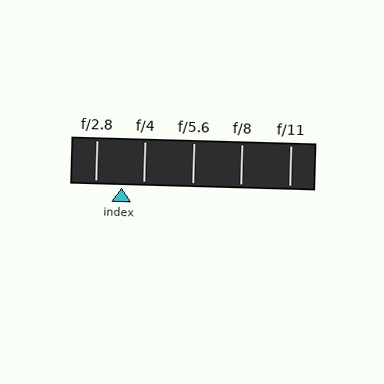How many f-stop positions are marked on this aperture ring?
There are 5 f-stop positions marked.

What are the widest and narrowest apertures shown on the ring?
The widest aperture shown is f/2.8 and the narrowest is f/11.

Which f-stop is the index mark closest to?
The index mark is closest to f/4.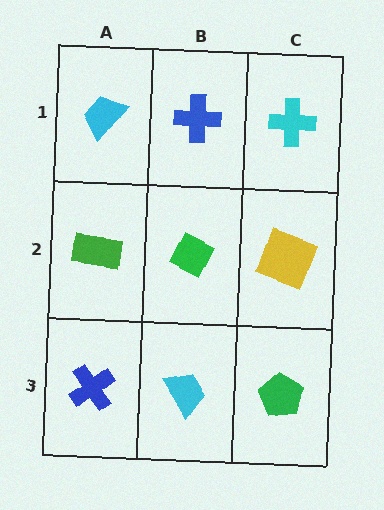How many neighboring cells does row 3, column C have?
2.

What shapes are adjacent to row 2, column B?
A blue cross (row 1, column B), a cyan trapezoid (row 3, column B), a green rectangle (row 2, column A), a yellow square (row 2, column C).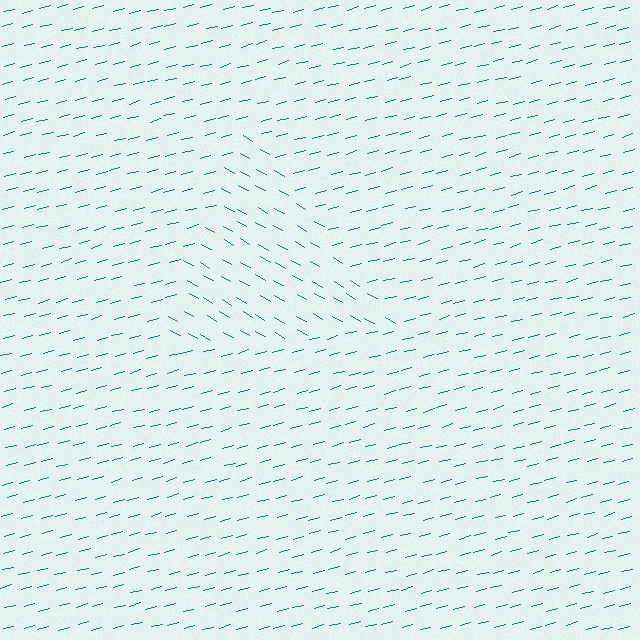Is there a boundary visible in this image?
Yes, there is a texture boundary formed by a change in line orientation.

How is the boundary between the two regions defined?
The boundary is defined purely by a change in line orientation (approximately 45 degrees difference). All lines are the same color and thickness.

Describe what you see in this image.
The image is filled with small teal line segments. A triangle region in the image has lines oriented differently from the surrounding lines, creating a visible texture boundary.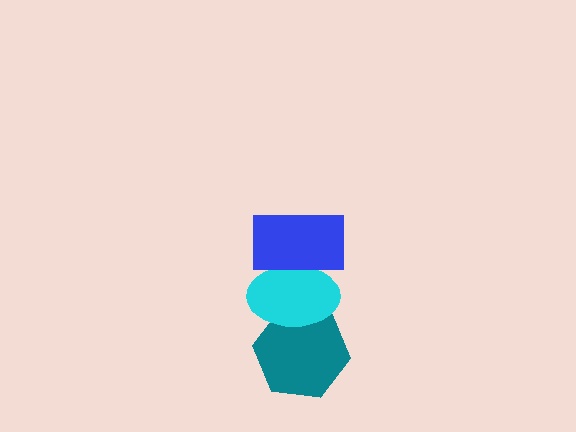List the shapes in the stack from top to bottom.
From top to bottom: the blue rectangle, the cyan ellipse, the teal hexagon.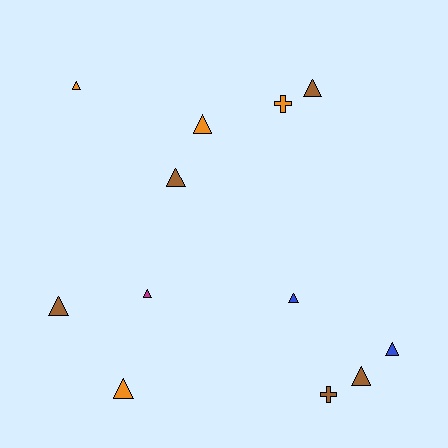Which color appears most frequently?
Brown, with 5 objects.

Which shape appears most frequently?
Triangle, with 10 objects.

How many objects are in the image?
There are 12 objects.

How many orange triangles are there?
There are 3 orange triangles.